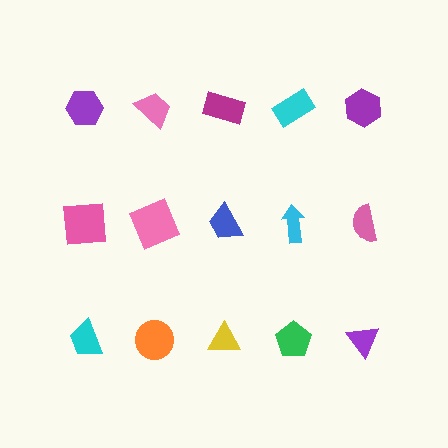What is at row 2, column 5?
A pink semicircle.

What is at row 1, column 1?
A purple hexagon.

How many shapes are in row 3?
5 shapes.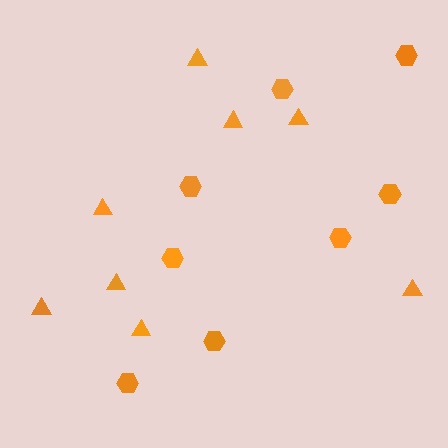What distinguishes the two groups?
There are 2 groups: one group of hexagons (8) and one group of triangles (8).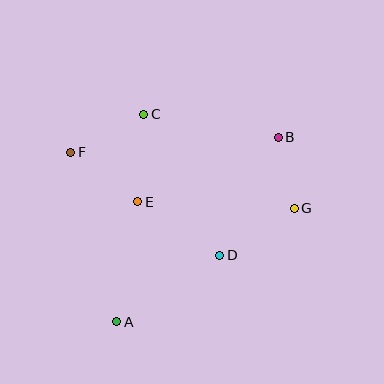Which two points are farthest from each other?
Points A and B are farthest from each other.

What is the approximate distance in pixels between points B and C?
The distance between B and C is approximately 136 pixels.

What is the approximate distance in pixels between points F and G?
The distance between F and G is approximately 230 pixels.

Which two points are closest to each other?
Points B and G are closest to each other.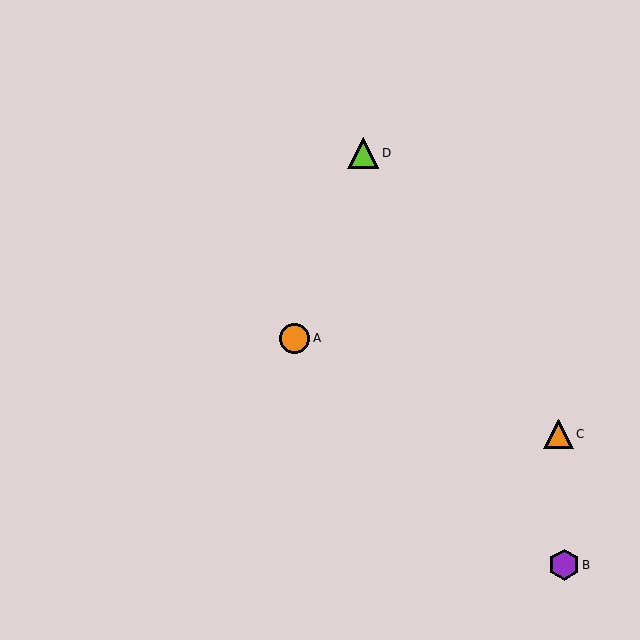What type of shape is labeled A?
Shape A is an orange circle.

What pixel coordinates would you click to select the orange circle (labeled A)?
Click at (294, 338) to select the orange circle A.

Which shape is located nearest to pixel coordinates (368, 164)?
The lime triangle (labeled D) at (363, 153) is nearest to that location.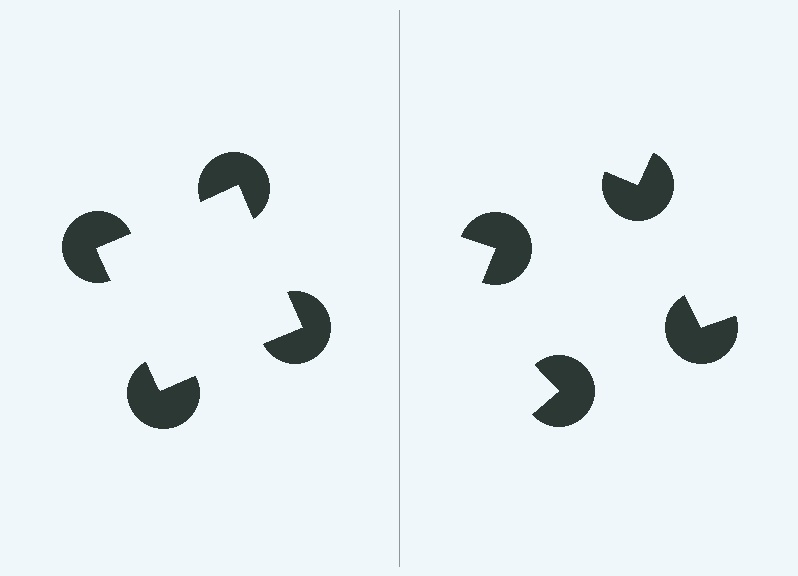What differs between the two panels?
The pac-man discs are positioned identically on both sides; only the wedge orientations differ. On the left they align to a square; on the right they are misaligned.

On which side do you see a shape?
An illusory square appears on the left side. On the right side the wedge cuts are rotated, so no coherent shape forms.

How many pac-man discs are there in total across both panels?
8 — 4 on each side.